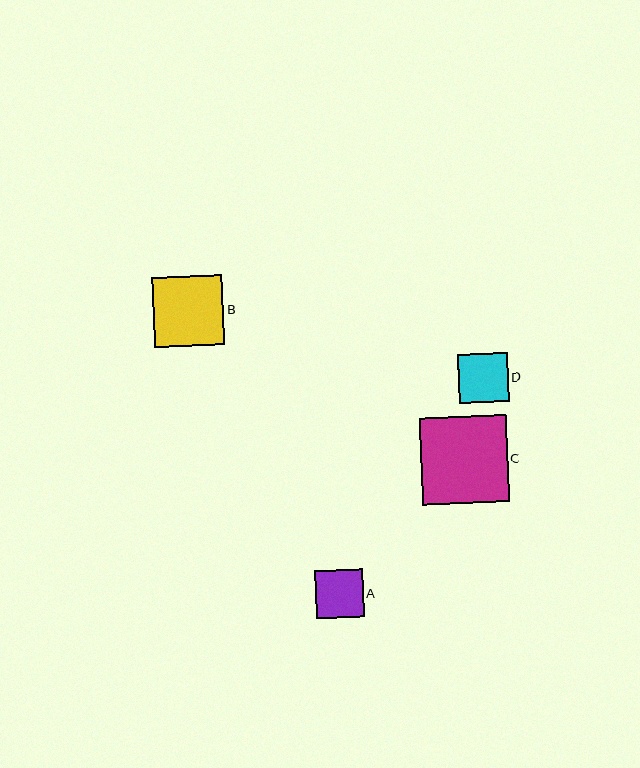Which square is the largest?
Square C is the largest with a size of approximately 87 pixels.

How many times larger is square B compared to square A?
Square B is approximately 1.5 times the size of square A.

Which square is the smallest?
Square A is the smallest with a size of approximately 47 pixels.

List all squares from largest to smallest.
From largest to smallest: C, B, D, A.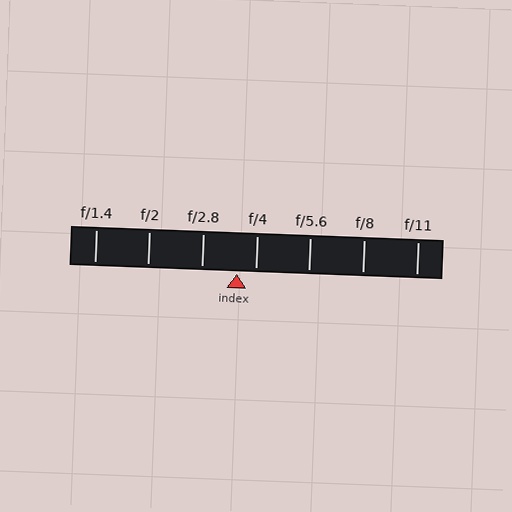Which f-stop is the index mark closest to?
The index mark is closest to f/4.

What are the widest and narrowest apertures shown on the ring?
The widest aperture shown is f/1.4 and the narrowest is f/11.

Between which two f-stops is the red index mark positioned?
The index mark is between f/2.8 and f/4.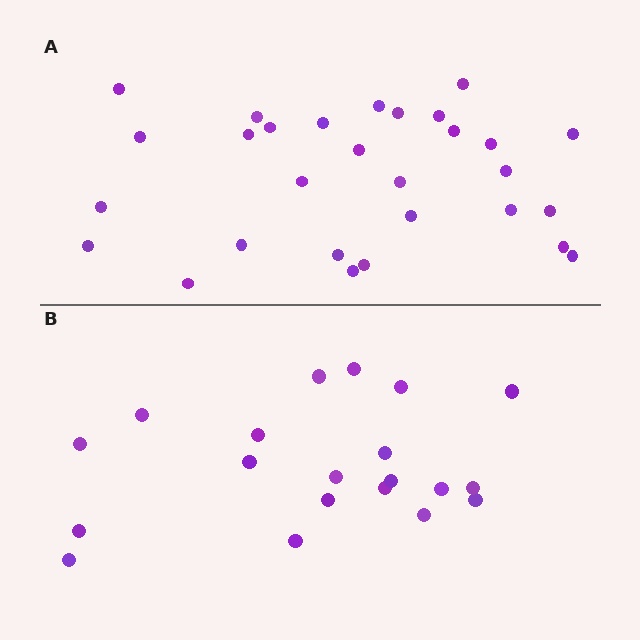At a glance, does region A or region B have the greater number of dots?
Region A (the top region) has more dots.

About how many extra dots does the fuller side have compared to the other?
Region A has roughly 8 or so more dots than region B.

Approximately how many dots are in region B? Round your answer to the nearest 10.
About 20 dots.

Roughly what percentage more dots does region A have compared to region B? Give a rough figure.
About 45% more.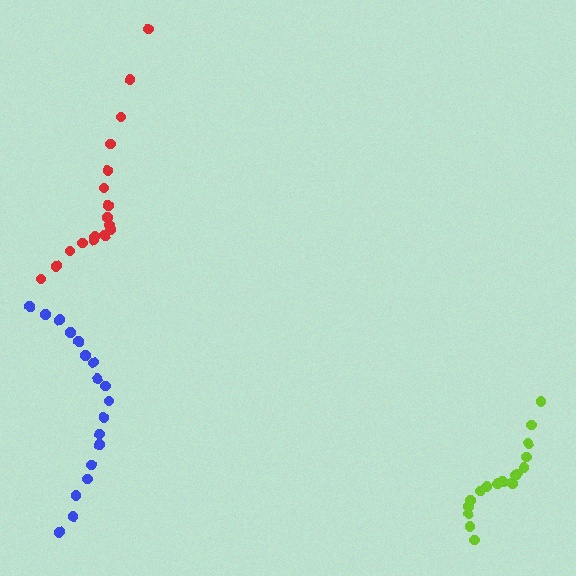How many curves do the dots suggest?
There are 3 distinct paths.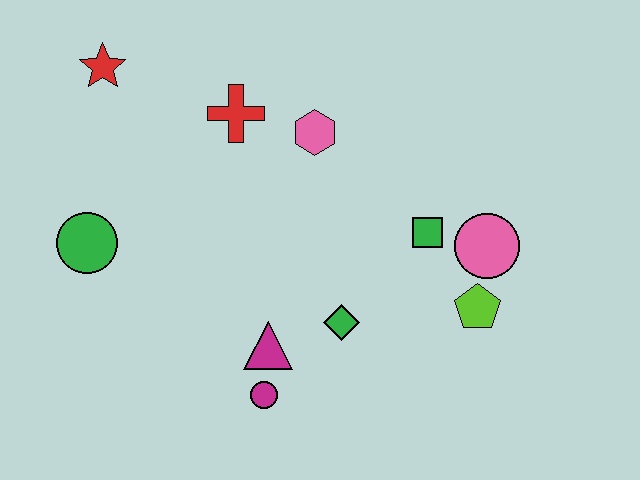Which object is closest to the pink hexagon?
The red cross is closest to the pink hexagon.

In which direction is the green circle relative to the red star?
The green circle is below the red star.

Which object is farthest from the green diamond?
The red star is farthest from the green diamond.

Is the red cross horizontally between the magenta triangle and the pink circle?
No